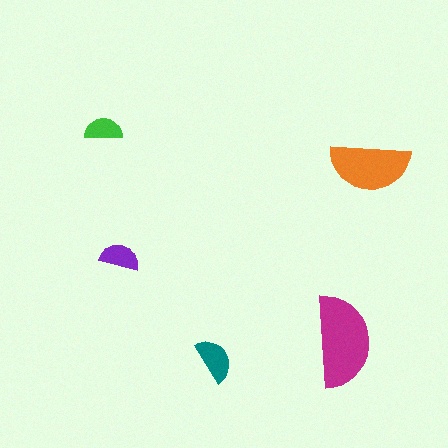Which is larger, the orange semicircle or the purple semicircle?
The orange one.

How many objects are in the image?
There are 5 objects in the image.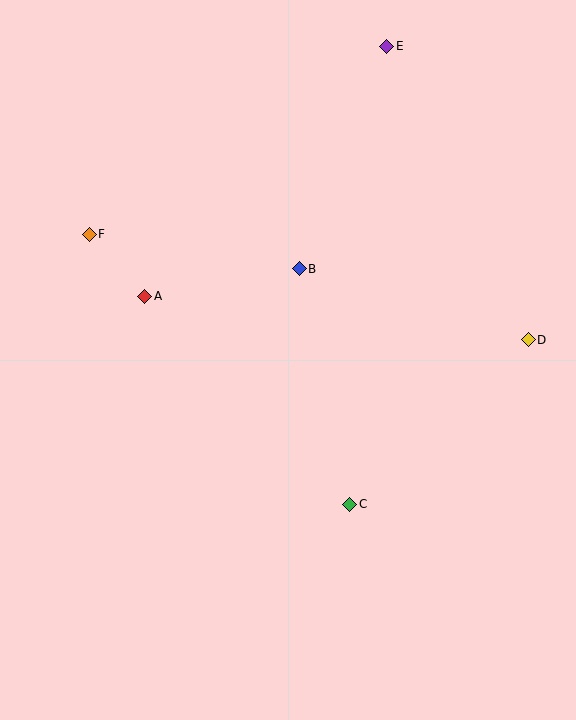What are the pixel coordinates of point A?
Point A is at (145, 296).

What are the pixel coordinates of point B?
Point B is at (299, 269).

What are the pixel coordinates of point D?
Point D is at (528, 340).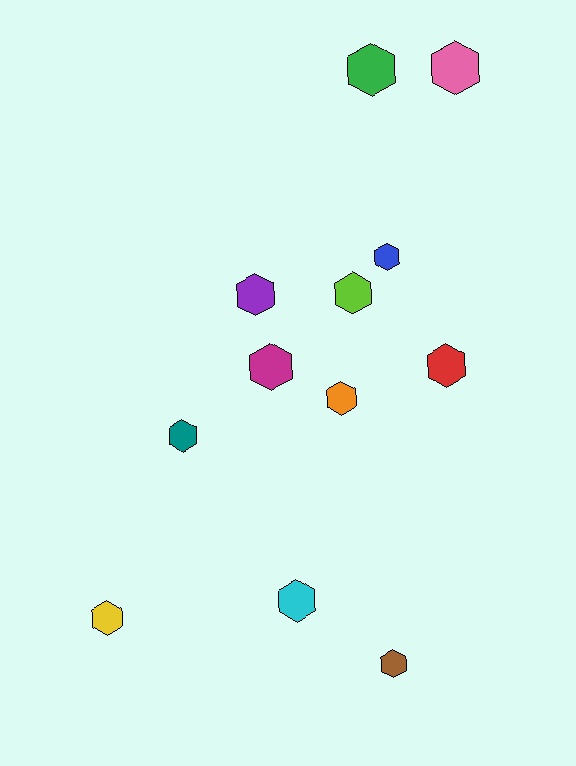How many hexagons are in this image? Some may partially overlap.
There are 12 hexagons.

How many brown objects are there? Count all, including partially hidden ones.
There is 1 brown object.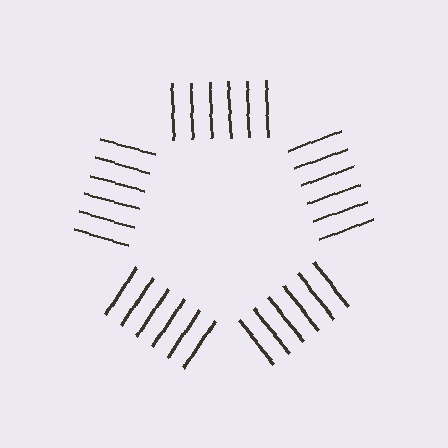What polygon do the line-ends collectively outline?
An illusory pentagon — the line segments terminate on its edges but no continuous stroke is drawn.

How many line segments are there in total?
30 — 6 along each of the 5 edges.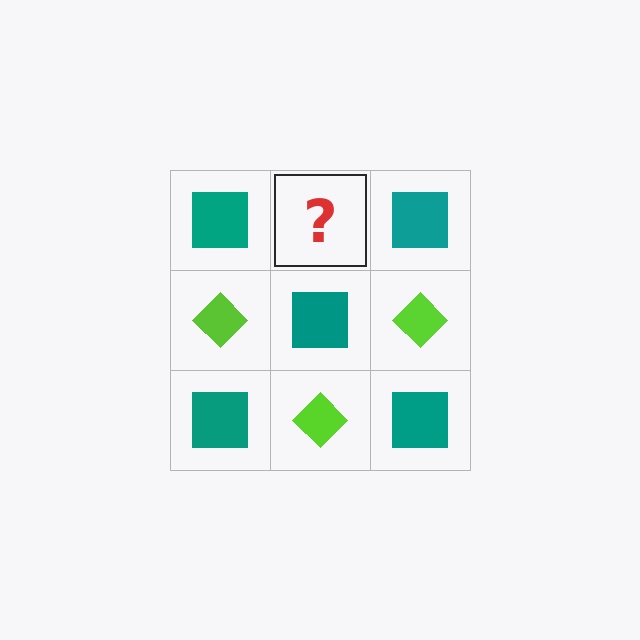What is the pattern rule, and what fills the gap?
The rule is that it alternates teal square and lime diamond in a checkerboard pattern. The gap should be filled with a lime diamond.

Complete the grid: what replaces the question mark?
The question mark should be replaced with a lime diamond.